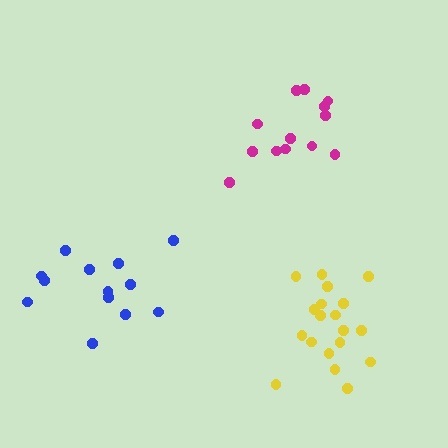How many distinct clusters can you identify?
There are 3 distinct clusters.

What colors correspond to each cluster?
The clusters are colored: blue, magenta, yellow.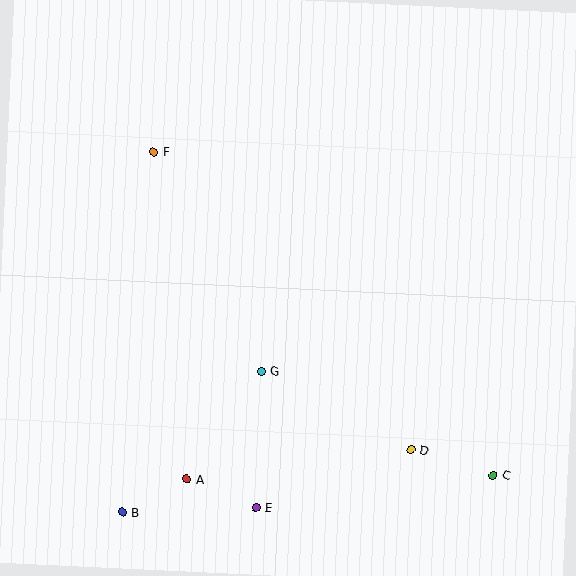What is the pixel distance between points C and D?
The distance between C and D is 86 pixels.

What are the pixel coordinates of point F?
Point F is at (154, 152).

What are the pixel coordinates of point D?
Point D is at (411, 449).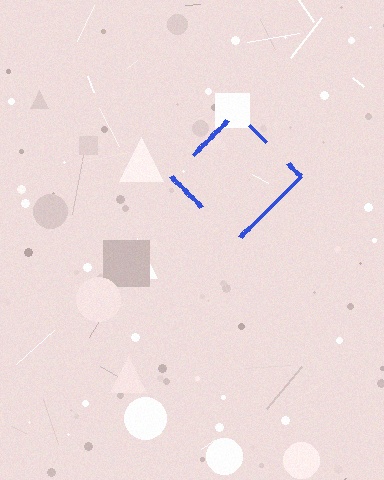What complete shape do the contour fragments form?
The contour fragments form a diamond.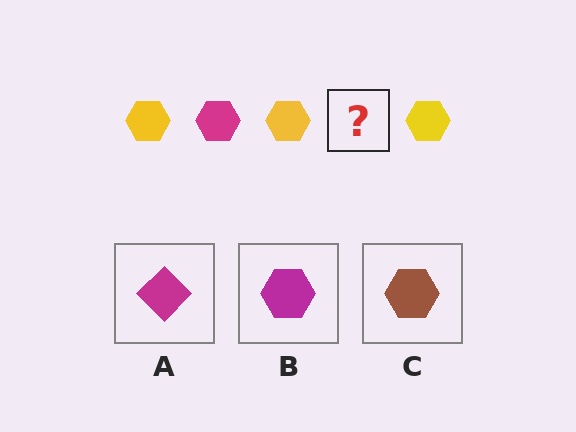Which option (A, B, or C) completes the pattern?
B.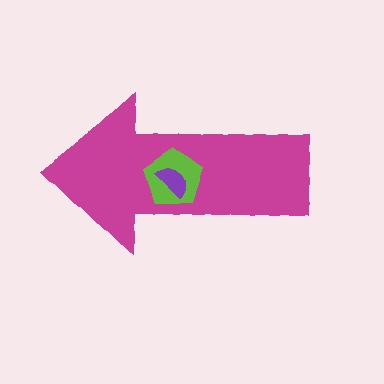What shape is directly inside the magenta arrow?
The lime pentagon.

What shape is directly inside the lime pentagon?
The purple semicircle.